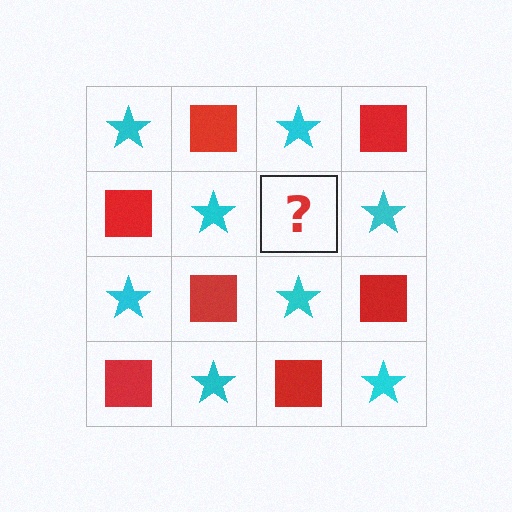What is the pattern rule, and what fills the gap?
The rule is that it alternates cyan star and red square in a checkerboard pattern. The gap should be filled with a red square.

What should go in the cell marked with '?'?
The missing cell should contain a red square.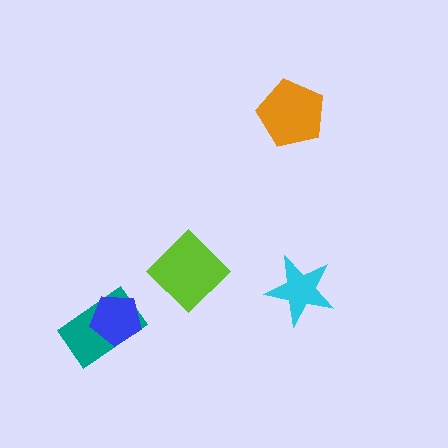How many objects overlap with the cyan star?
0 objects overlap with the cyan star.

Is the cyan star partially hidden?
No, no other shape covers it.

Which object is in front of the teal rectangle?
The blue pentagon is in front of the teal rectangle.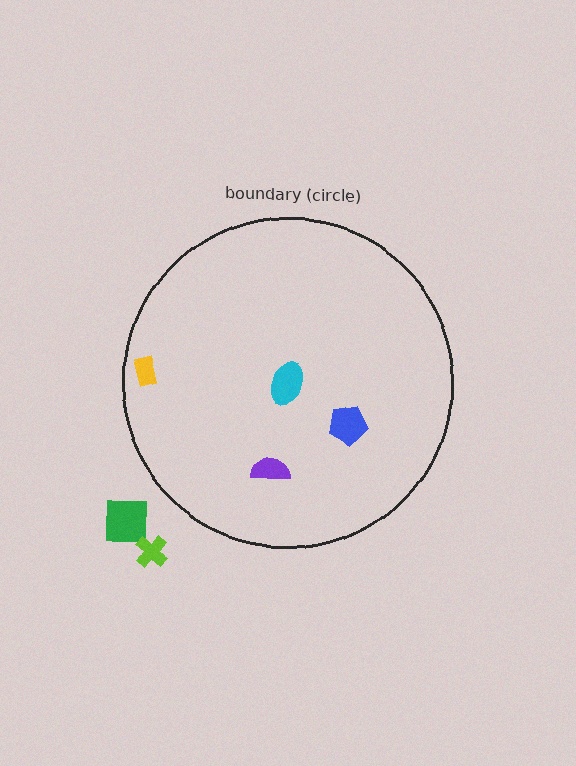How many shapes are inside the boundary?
4 inside, 2 outside.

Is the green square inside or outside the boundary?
Outside.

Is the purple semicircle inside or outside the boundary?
Inside.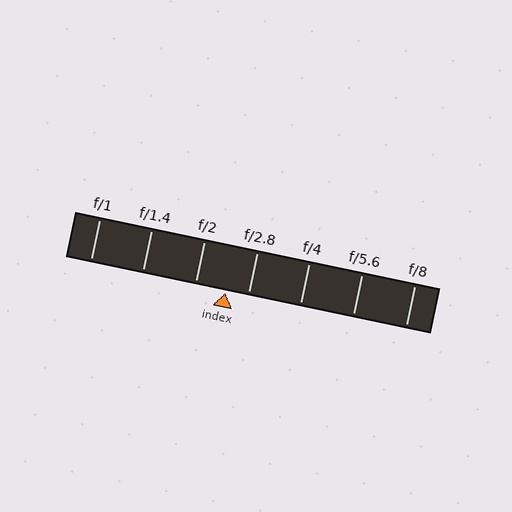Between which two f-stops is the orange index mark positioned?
The index mark is between f/2 and f/2.8.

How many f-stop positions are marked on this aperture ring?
There are 7 f-stop positions marked.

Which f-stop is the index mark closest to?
The index mark is closest to f/2.8.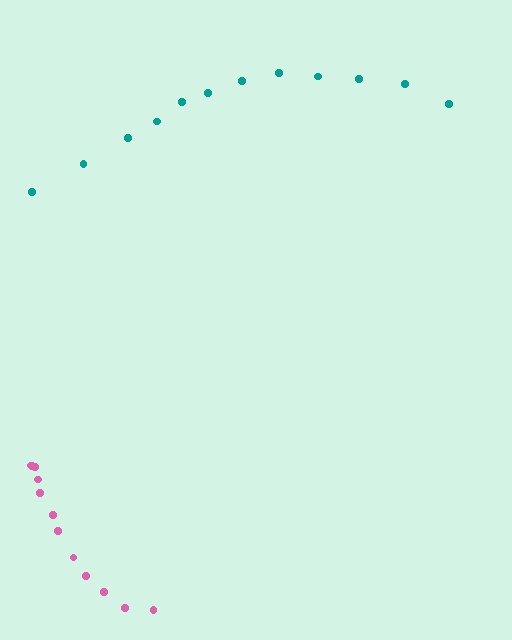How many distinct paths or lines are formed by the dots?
There are 2 distinct paths.